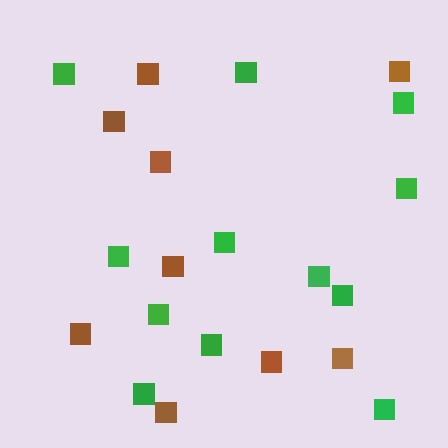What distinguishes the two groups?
There are 2 groups: one group of brown squares (9) and one group of green squares (12).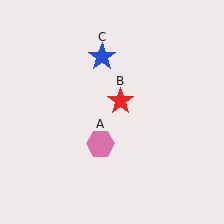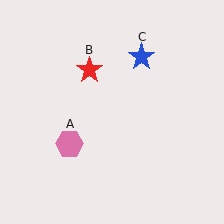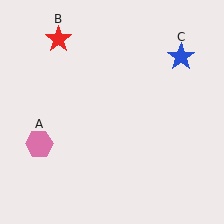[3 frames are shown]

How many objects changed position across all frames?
3 objects changed position: pink hexagon (object A), red star (object B), blue star (object C).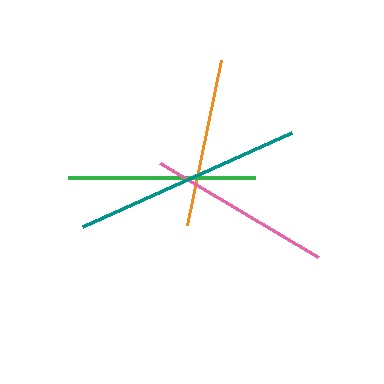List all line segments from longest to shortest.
From longest to shortest: teal, green, pink, orange.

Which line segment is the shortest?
The orange line is the shortest at approximately 168 pixels.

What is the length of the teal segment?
The teal segment is approximately 229 pixels long.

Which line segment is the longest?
The teal line is the longest at approximately 229 pixels.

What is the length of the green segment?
The green segment is approximately 187 pixels long.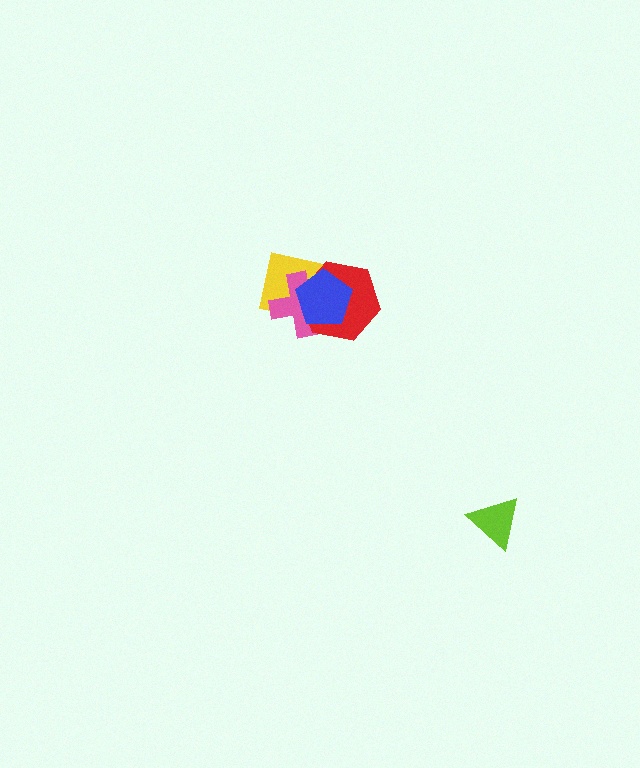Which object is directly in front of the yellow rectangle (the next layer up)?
The pink cross is directly in front of the yellow rectangle.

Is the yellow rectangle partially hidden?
Yes, it is partially covered by another shape.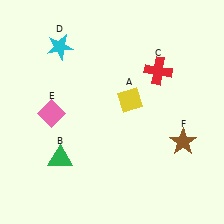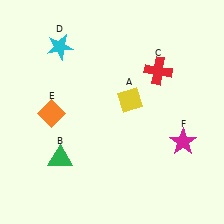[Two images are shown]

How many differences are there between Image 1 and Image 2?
There are 2 differences between the two images.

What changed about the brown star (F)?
In Image 1, F is brown. In Image 2, it changed to magenta.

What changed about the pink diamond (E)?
In Image 1, E is pink. In Image 2, it changed to orange.